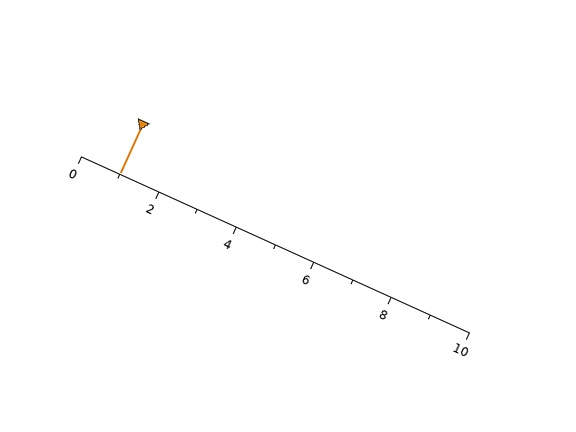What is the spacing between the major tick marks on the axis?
The major ticks are spaced 2 apart.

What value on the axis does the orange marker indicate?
The marker indicates approximately 1.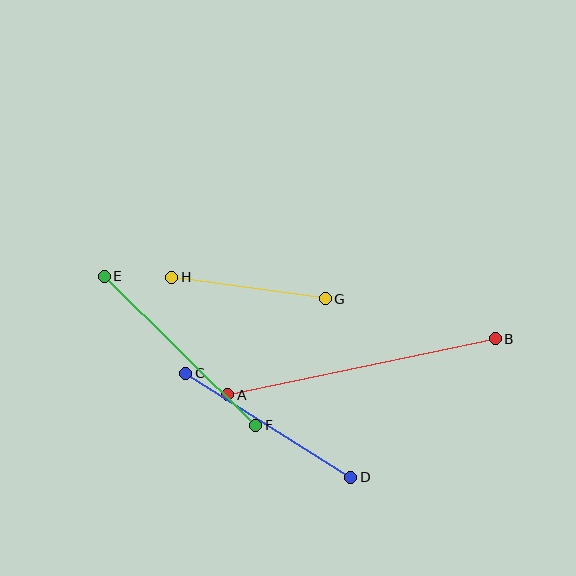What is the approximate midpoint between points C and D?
The midpoint is at approximately (268, 425) pixels.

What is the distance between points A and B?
The distance is approximately 274 pixels.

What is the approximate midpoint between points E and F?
The midpoint is at approximately (180, 351) pixels.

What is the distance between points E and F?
The distance is approximately 212 pixels.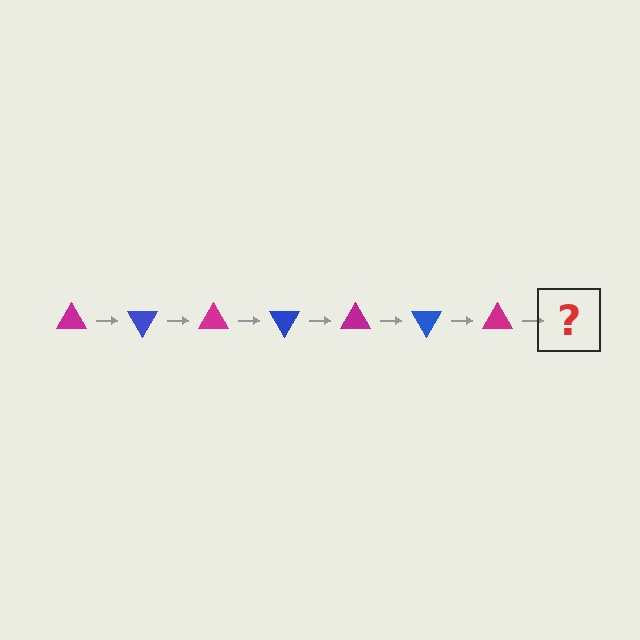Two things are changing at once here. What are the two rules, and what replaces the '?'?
The two rules are that it rotates 60 degrees each step and the color cycles through magenta and blue. The '?' should be a blue triangle, rotated 420 degrees from the start.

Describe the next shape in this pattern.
It should be a blue triangle, rotated 420 degrees from the start.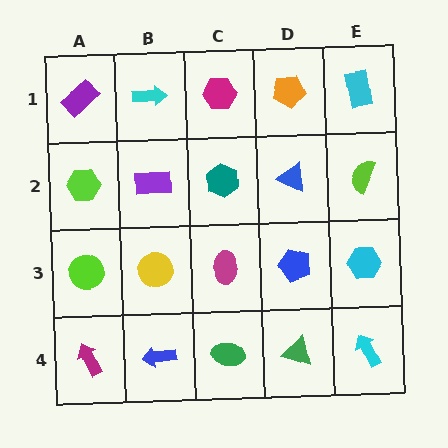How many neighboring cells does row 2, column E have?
3.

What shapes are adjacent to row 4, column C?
A magenta ellipse (row 3, column C), a blue arrow (row 4, column B), a green triangle (row 4, column D).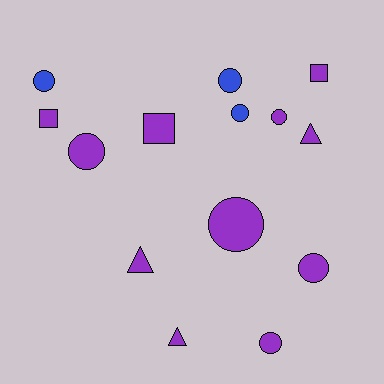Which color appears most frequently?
Purple, with 11 objects.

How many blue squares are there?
There are no blue squares.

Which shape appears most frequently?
Circle, with 8 objects.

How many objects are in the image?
There are 14 objects.